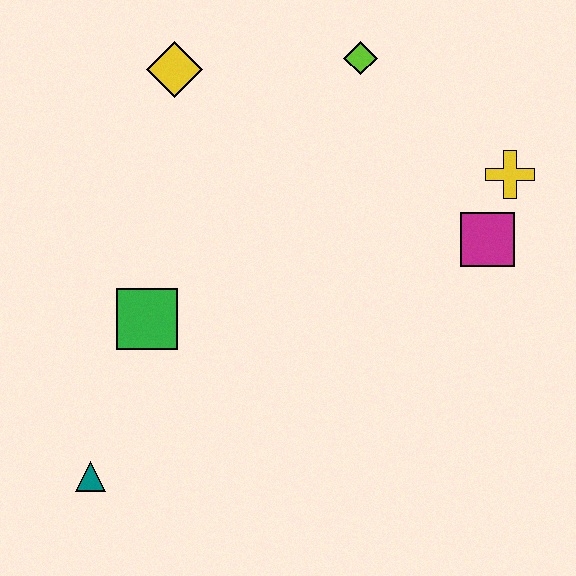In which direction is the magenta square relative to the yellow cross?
The magenta square is below the yellow cross.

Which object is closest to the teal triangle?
The green square is closest to the teal triangle.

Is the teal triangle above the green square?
No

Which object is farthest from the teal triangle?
The yellow cross is farthest from the teal triangle.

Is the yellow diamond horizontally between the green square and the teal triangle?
No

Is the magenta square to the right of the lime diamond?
Yes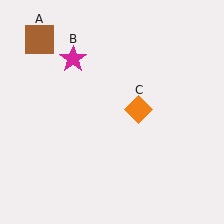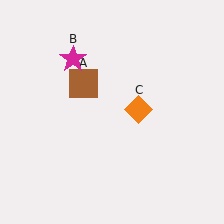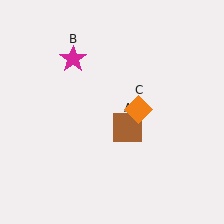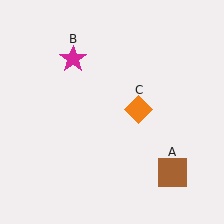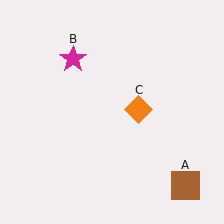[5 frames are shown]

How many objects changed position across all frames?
1 object changed position: brown square (object A).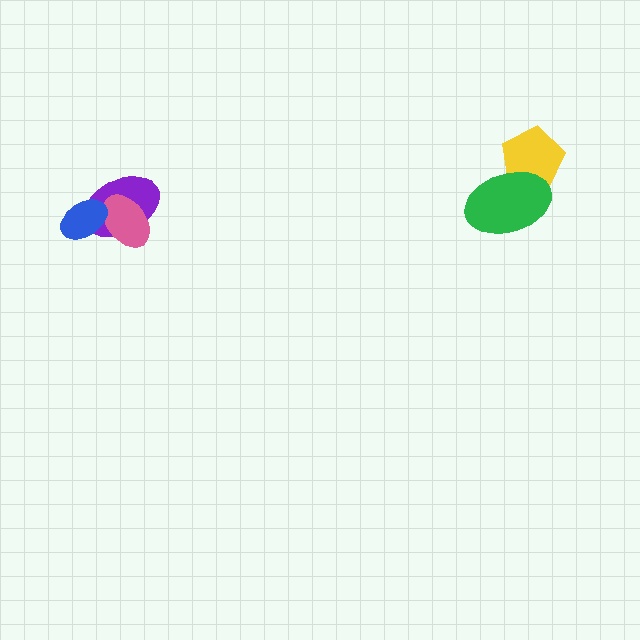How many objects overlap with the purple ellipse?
2 objects overlap with the purple ellipse.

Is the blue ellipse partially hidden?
No, no other shape covers it.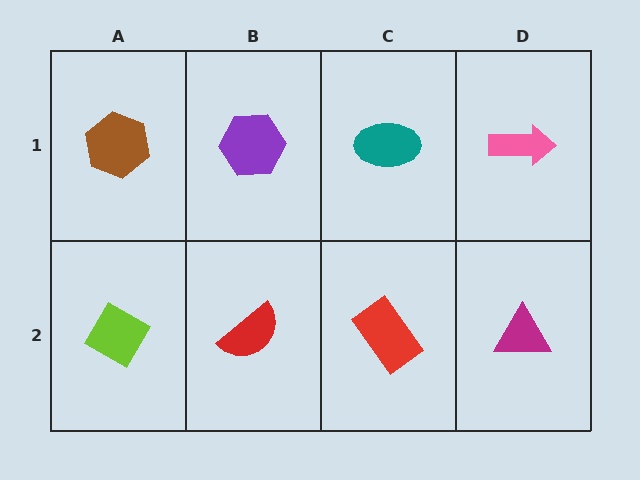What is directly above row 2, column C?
A teal ellipse.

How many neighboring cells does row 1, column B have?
3.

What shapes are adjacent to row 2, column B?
A purple hexagon (row 1, column B), a lime diamond (row 2, column A), a red rectangle (row 2, column C).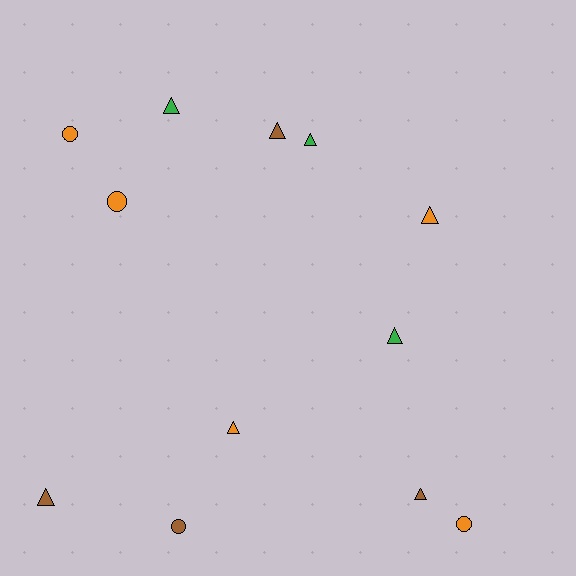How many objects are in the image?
There are 12 objects.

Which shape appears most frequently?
Triangle, with 8 objects.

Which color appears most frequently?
Orange, with 5 objects.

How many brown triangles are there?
There are 3 brown triangles.